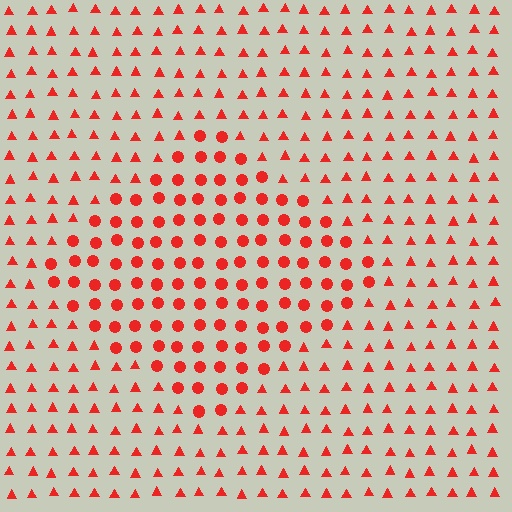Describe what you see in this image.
The image is filled with small red elements arranged in a uniform grid. A diamond-shaped region contains circles, while the surrounding area contains triangles. The boundary is defined purely by the change in element shape.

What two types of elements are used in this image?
The image uses circles inside the diamond region and triangles outside it.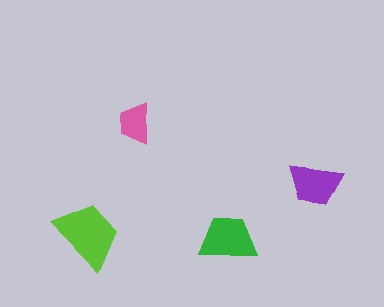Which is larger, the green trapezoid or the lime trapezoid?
The lime one.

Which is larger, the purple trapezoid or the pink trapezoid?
The purple one.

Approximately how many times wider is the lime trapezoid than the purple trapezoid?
About 1.5 times wider.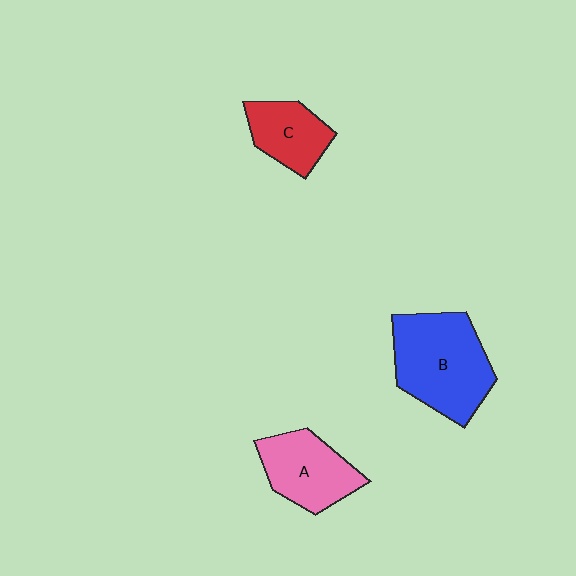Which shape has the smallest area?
Shape C (red).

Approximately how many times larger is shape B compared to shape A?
Approximately 1.5 times.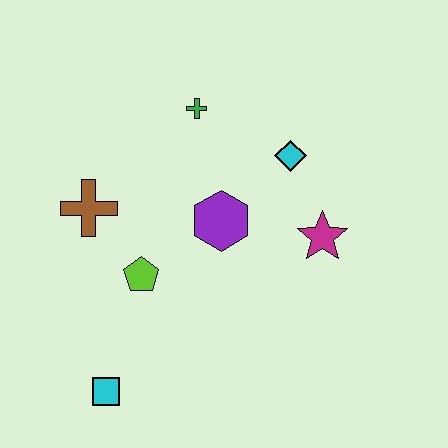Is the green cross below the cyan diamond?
No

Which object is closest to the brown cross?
The lime pentagon is closest to the brown cross.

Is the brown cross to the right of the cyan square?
No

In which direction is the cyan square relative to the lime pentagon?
The cyan square is below the lime pentagon.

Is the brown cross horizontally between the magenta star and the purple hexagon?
No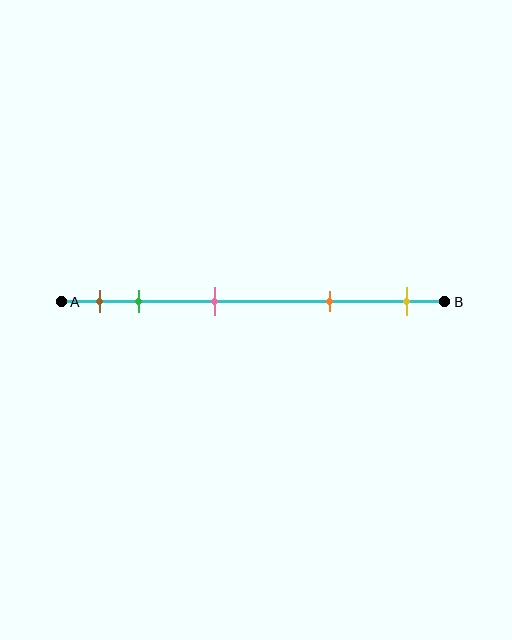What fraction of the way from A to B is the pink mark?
The pink mark is approximately 40% (0.4) of the way from A to B.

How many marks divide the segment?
There are 5 marks dividing the segment.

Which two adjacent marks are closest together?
The brown and green marks are the closest adjacent pair.